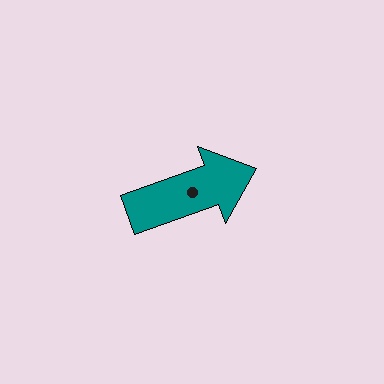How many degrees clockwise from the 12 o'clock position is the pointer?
Approximately 70 degrees.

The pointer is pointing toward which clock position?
Roughly 2 o'clock.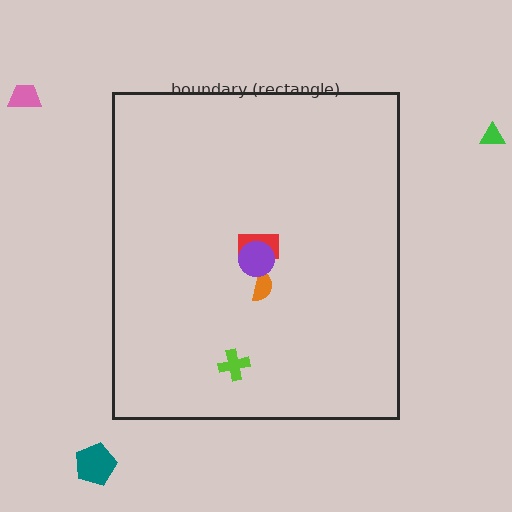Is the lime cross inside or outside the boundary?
Inside.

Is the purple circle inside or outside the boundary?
Inside.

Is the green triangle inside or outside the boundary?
Outside.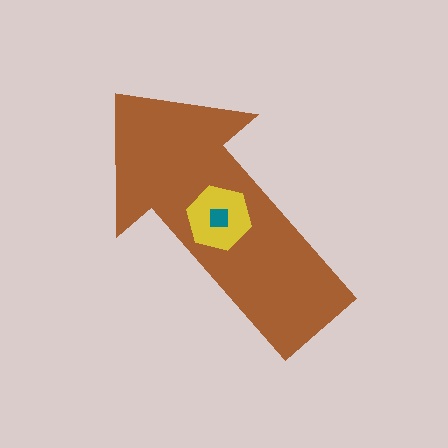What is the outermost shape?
The brown arrow.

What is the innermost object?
The teal square.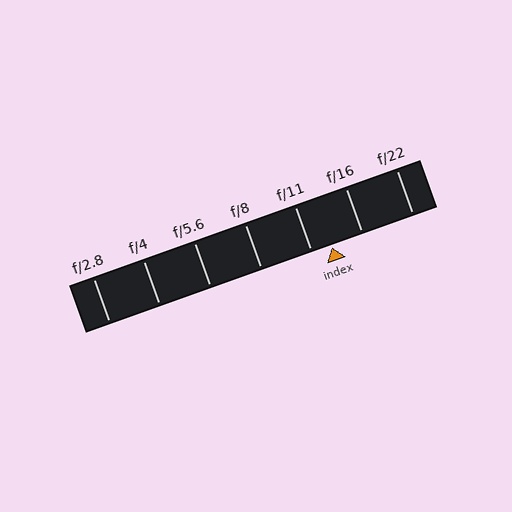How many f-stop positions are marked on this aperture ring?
There are 7 f-stop positions marked.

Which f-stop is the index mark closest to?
The index mark is closest to f/11.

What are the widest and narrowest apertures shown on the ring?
The widest aperture shown is f/2.8 and the narrowest is f/22.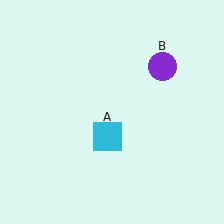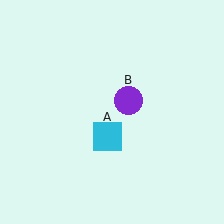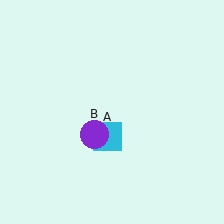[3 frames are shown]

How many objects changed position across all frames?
1 object changed position: purple circle (object B).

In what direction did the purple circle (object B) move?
The purple circle (object B) moved down and to the left.